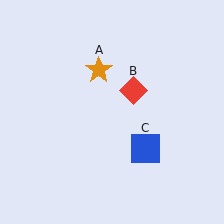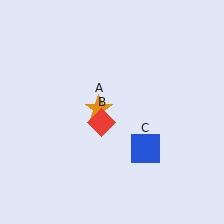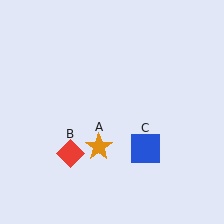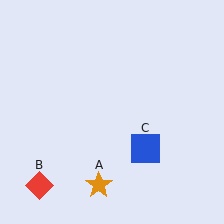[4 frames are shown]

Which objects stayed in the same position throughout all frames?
Blue square (object C) remained stationary.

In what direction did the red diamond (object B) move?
The red diamond (object B) moved down and to the left.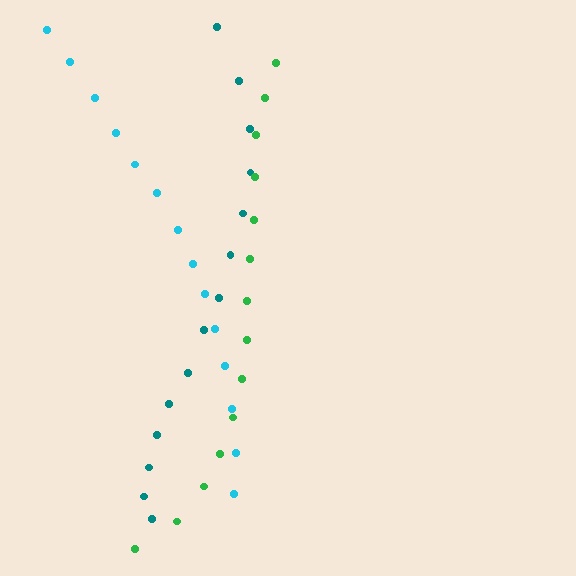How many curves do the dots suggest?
There are 3 distinct paths.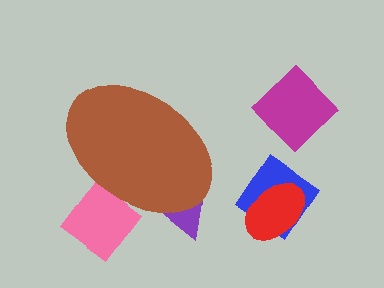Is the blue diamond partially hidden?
No, the blue diamond is fully visible.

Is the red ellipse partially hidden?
No, the red ellipse is fully visible.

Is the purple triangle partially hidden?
Yes, the purple triangle is partially hidden behind the brown ellipse.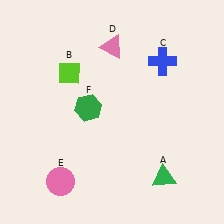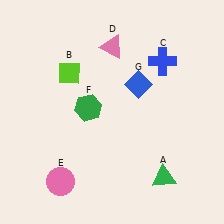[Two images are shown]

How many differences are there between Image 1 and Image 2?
There is 1 difference between the two images.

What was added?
A blue diamond (G) was added in Image 2.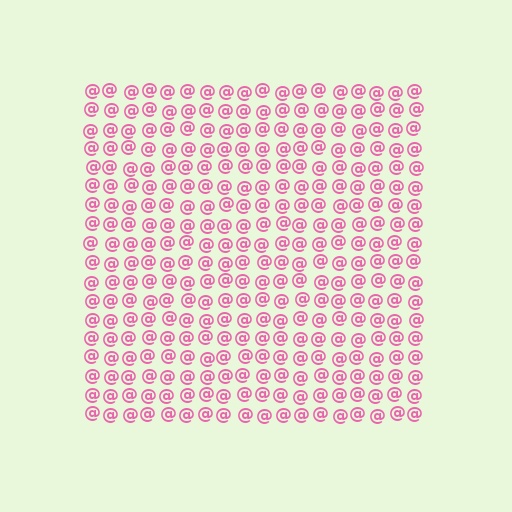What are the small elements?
The small elements are at signs.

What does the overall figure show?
The overall figure shows a square.